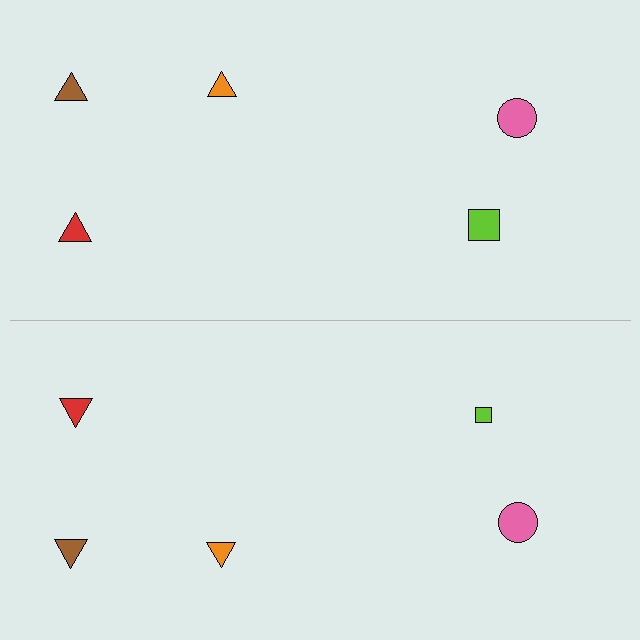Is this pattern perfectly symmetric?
No, the pattern is not perfectly symmetric. The lime square on the bottom side has a different size than its mirror counterpart.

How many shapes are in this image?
There are 10 shapes in this image.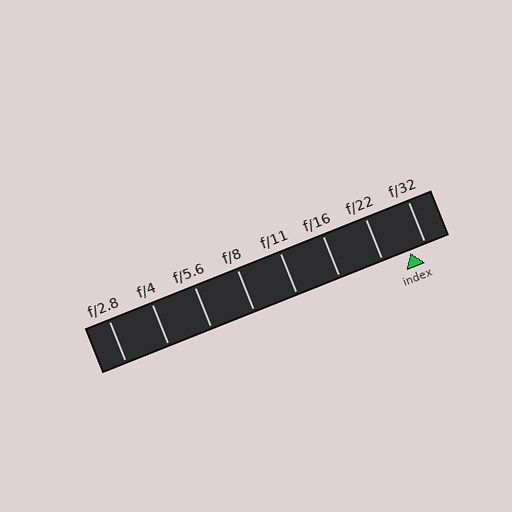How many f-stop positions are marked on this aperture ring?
There are 8 f-stop positions marked.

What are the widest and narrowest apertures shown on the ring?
The widest aperture shown is f/2.8 and the narrowest is f/32.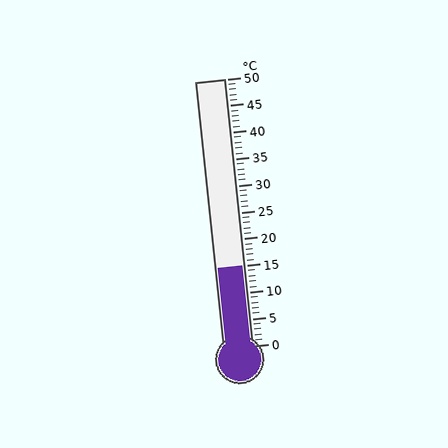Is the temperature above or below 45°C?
The temperature is below 45°C.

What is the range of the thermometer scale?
The thermometer scale ranges from 0°C to 50°C.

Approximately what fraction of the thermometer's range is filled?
The thermometer is filled to approximately 30% of its range.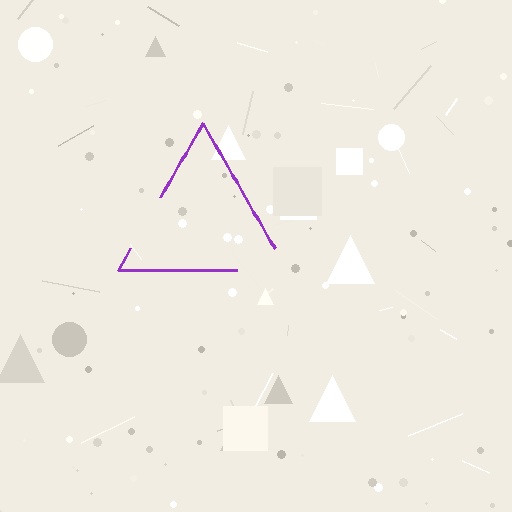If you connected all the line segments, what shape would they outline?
They would outline a triangle.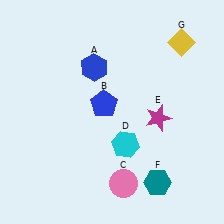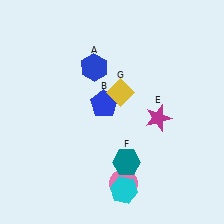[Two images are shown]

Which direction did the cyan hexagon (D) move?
The cyan hexagon (D) moved down.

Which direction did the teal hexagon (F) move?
The teal hexagon (F) moved left.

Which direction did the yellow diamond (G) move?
The yellow diamond (G) moved left.